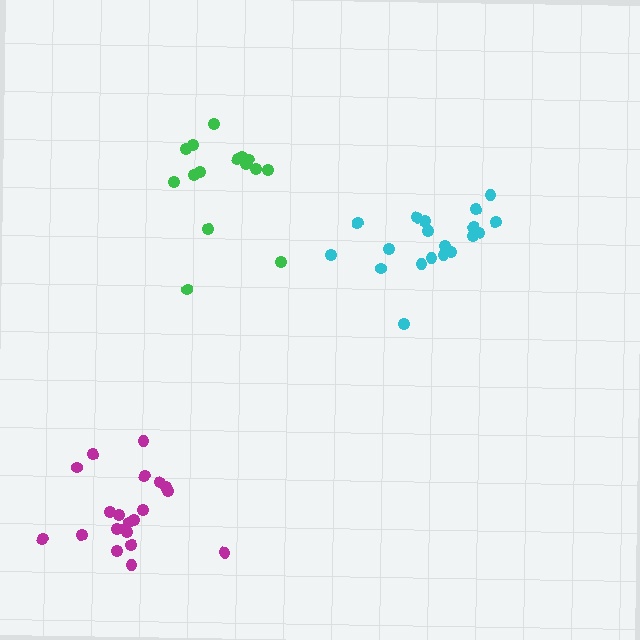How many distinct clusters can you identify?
There are 3 distinct clusters.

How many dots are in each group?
Group 1: 19 dots, Group 2: 15 dots, Group 3: 21 dots (55 total).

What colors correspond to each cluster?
The clusters are colored: cyan, green, magenta.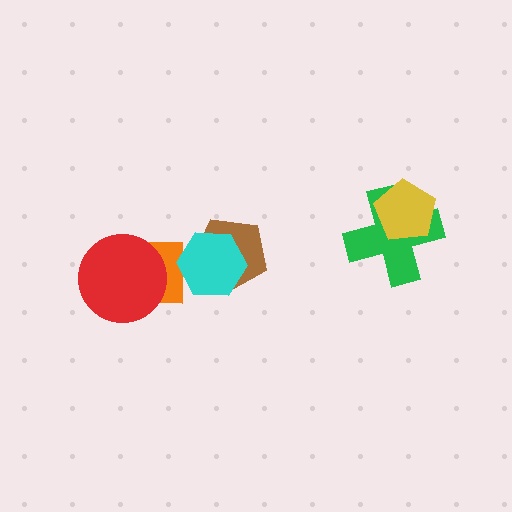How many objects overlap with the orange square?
1 object overlaps with the orange square.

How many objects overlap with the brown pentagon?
1 object overlaps with the brown pentagon.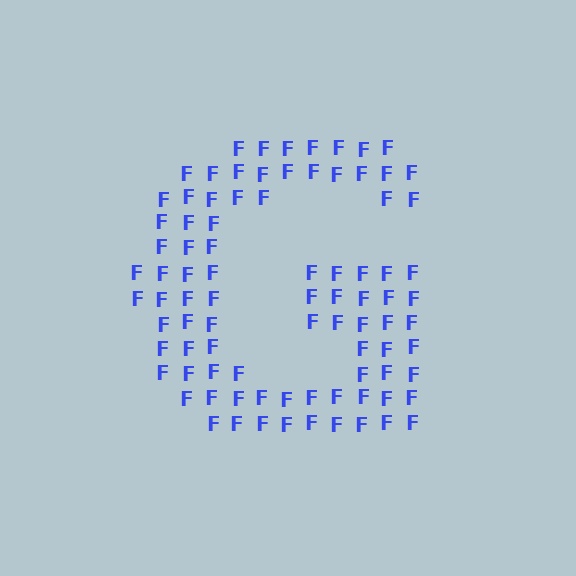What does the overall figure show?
The overall figure shows the letter G.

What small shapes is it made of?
It is made of small letter F's.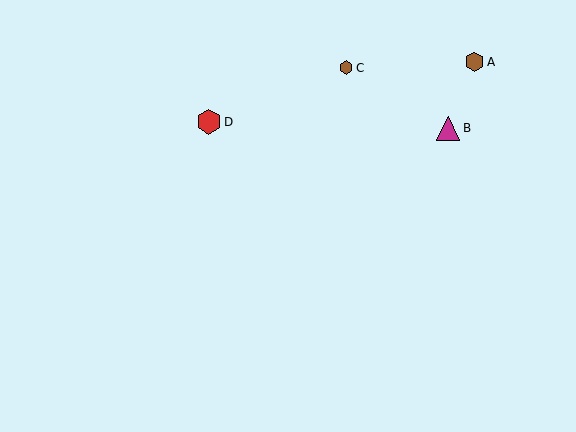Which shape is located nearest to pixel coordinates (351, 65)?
The brown hexagon (labeled C) at (346, 68) is nearest to that location.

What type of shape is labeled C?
Shape C is a brown hexagon.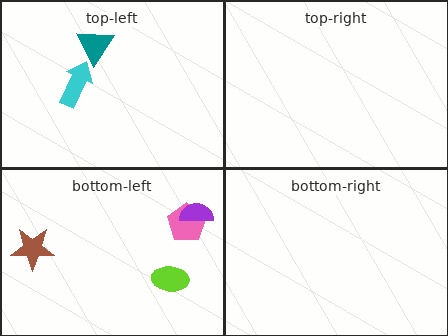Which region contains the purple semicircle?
The bottom-left region.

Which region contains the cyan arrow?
The top-left region.